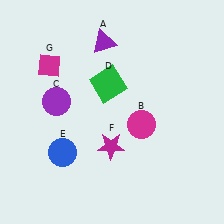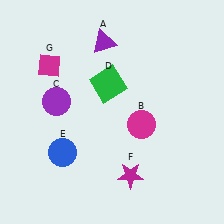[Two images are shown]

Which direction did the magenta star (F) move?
The magenta star (F) moved down.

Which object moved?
The magenta star (F) moved down.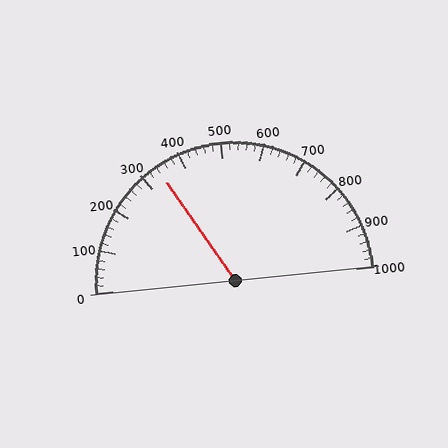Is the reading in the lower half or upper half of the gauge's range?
The reading is in the lower half of the range (0 to 1000).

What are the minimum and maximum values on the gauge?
The gauge ranges from 0 to 1000.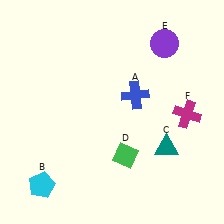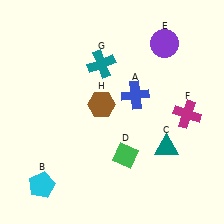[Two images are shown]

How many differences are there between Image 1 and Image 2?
There are 2 differences between the two images.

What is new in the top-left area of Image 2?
A teal cross (G) was added in the top-left area of Image 2.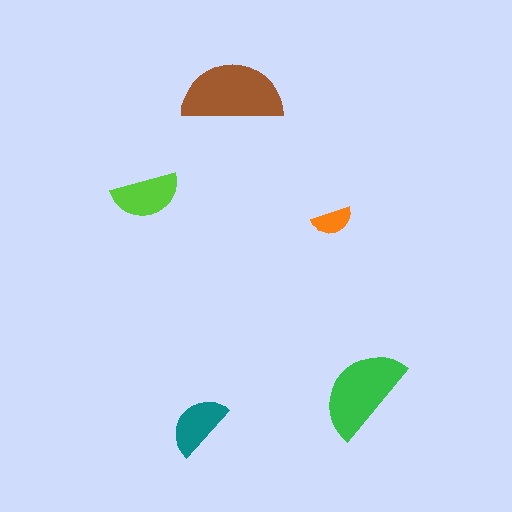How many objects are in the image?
There are 5 objects in the image.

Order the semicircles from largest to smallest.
the brown one, the green one, the lime one, the teal one, the orange one.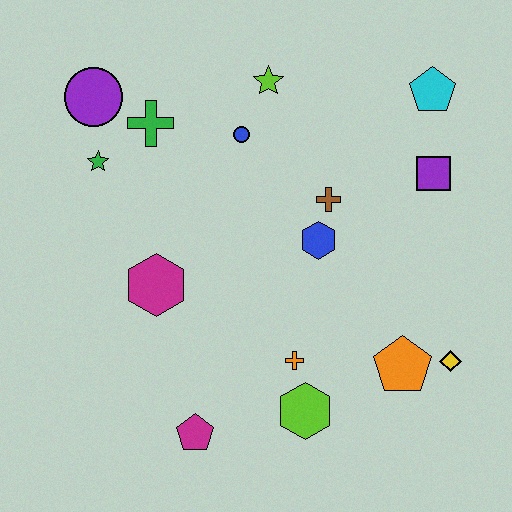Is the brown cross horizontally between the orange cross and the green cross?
No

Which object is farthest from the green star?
The yellow diamond is farthest from the green star.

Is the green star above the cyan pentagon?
No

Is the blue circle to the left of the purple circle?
No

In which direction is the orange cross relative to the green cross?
The orange cross is below the green cross.